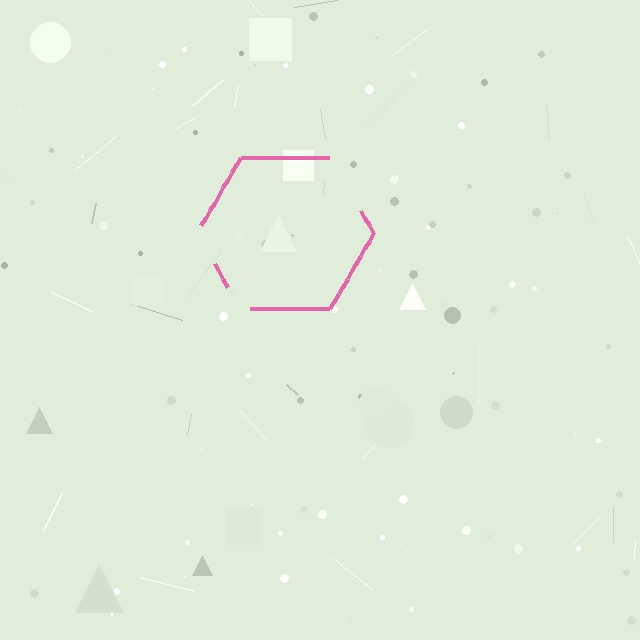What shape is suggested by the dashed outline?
The dashed outline suggests a hexagon.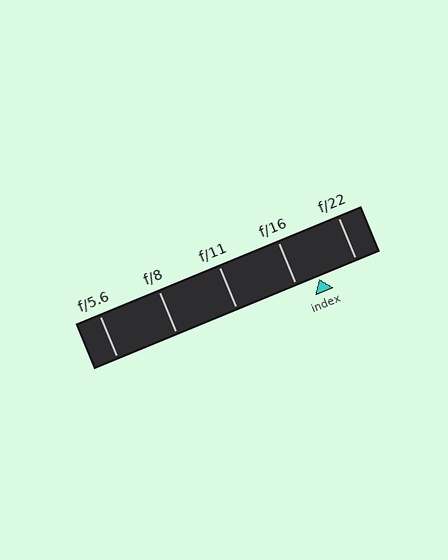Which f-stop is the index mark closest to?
The index mark is closest to f/16.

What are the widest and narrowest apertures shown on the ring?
The widest aperture shown is f/5.6 and the narrowest is f/22.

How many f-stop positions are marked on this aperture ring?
There are 5 f-stop positions marked.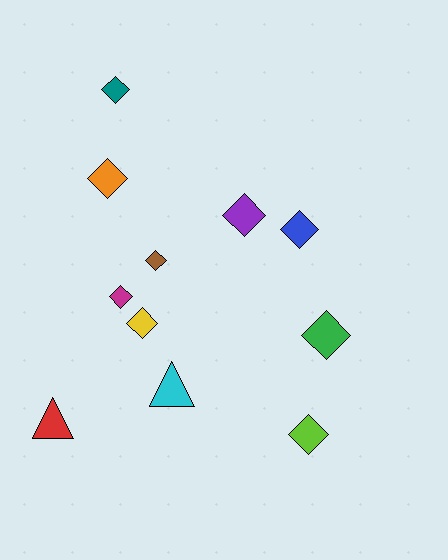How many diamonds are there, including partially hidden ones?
There are 9 diamonds.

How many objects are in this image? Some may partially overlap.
There are 11 objects.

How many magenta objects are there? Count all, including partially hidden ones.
There is 1 magenta object.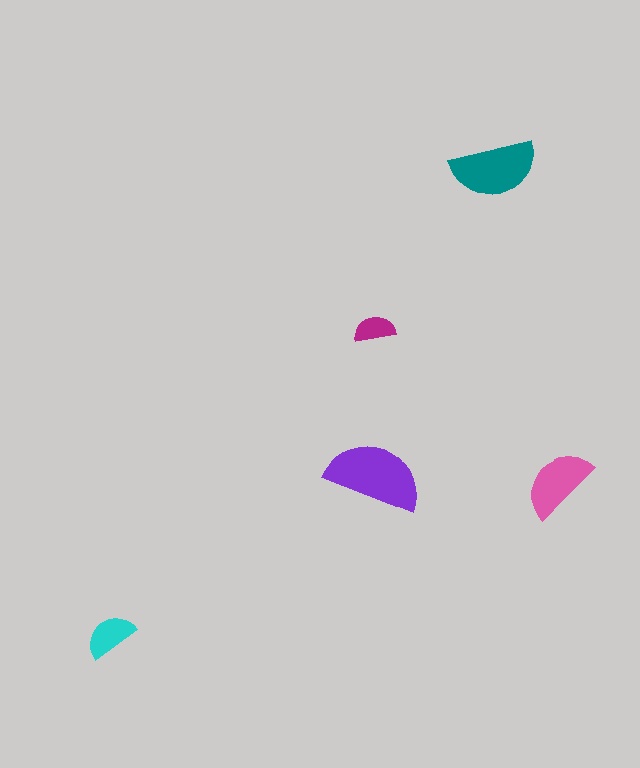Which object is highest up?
The teal semicircle is topmost.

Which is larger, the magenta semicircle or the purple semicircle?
The purple one.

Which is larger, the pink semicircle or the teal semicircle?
The teal one.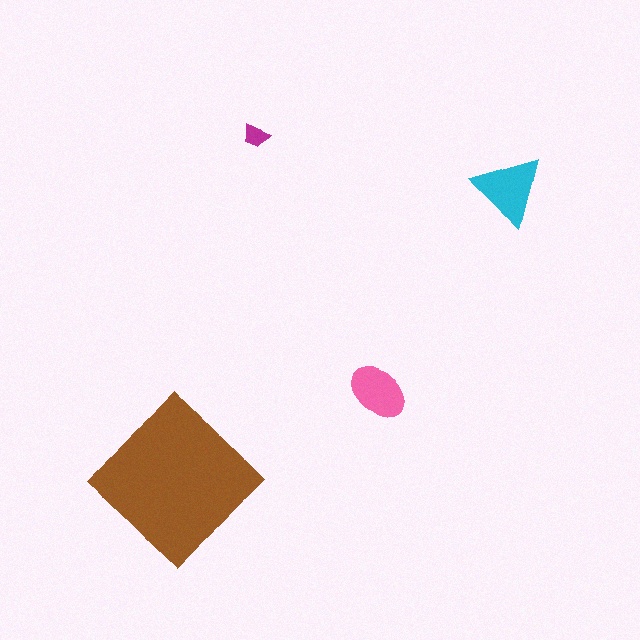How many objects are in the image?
There are 4 objects in the image.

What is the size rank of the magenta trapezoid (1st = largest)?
4th.